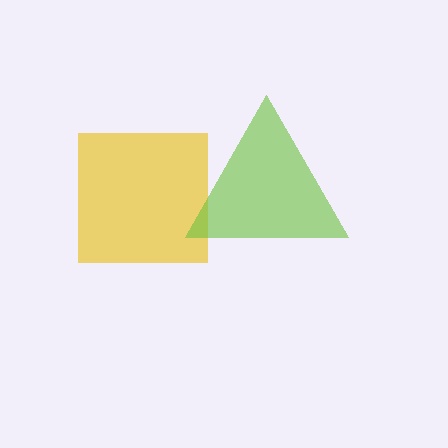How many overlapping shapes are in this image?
There are 2 overlapping shapes in the image.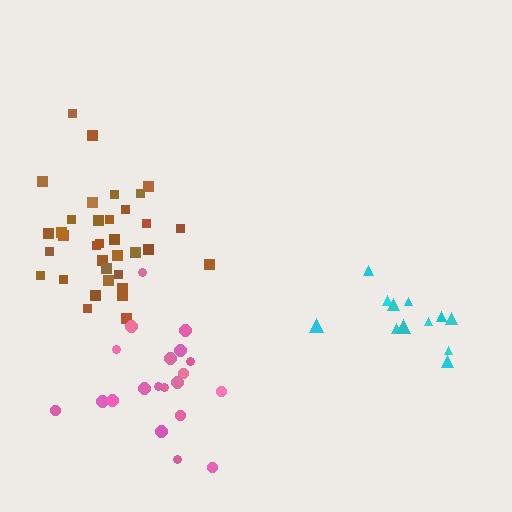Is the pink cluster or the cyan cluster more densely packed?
Cyan.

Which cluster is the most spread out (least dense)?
Pink.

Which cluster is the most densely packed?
Brown.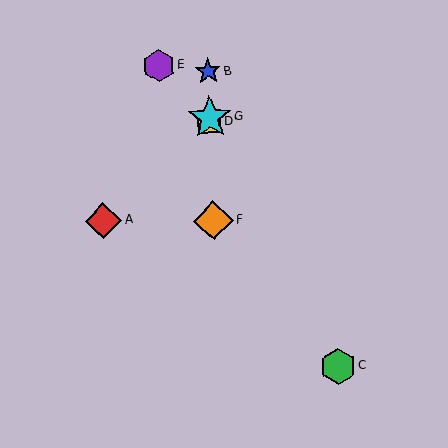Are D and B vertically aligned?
Yes, both are at x≈210.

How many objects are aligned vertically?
4 objects (B, D, F, G) are aligned vertically.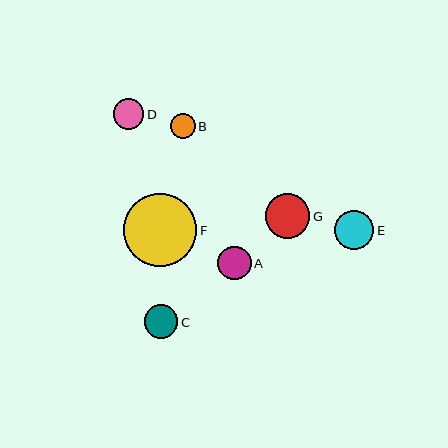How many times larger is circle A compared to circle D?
Circle A is approximately 1.1 times the size of circle D.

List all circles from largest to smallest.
From largest to smallest: F, G, E, A, C, D, B.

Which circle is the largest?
Circle F is the largest with a size of approximately 73 pixels.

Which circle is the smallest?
Circle B is the smallest with a size of approximately 25 pixels.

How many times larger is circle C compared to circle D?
Circle C is approximately 1.1 times the size of circle D.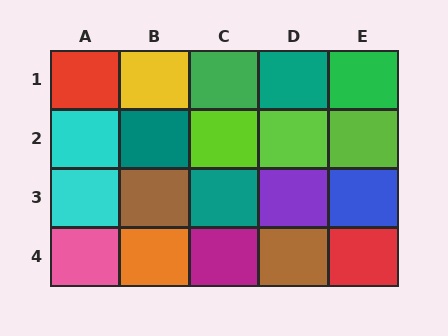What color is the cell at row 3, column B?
Brown.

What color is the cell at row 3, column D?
Purple.